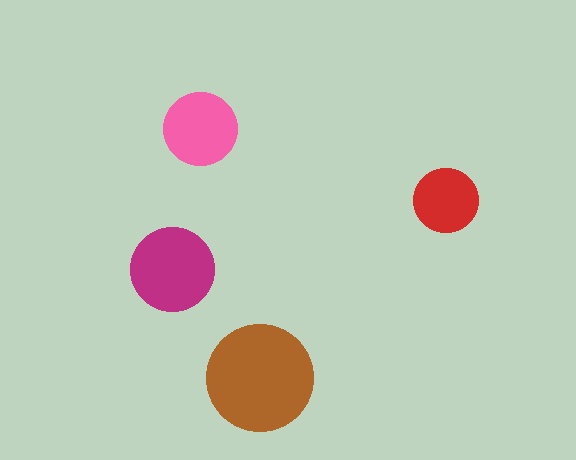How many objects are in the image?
There are 4 objects in the image.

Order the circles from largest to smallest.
the brown one, the magenta one, the pink one, the red one.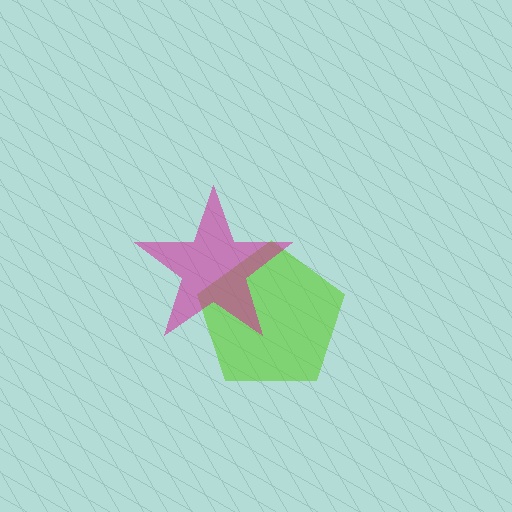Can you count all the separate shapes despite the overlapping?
Yes, there are 2 separate shapes.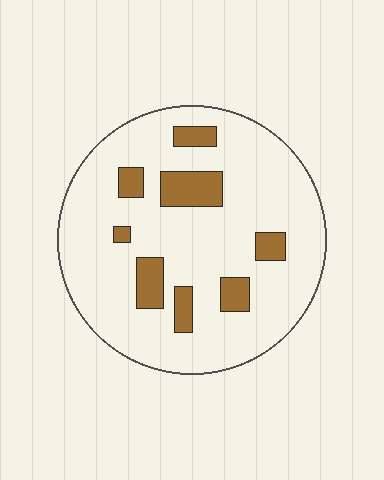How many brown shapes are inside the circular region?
8.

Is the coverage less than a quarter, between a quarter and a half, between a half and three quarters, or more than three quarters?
Less than a quarter.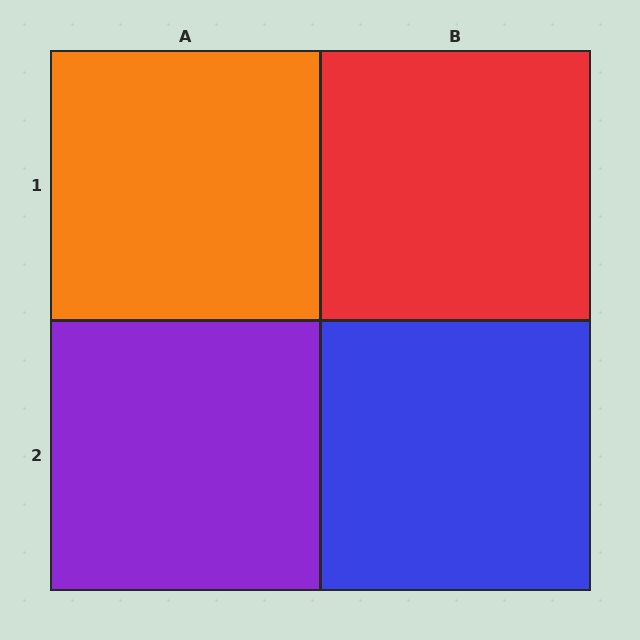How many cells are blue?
1 cell is blue.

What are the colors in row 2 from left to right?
Purple, blue.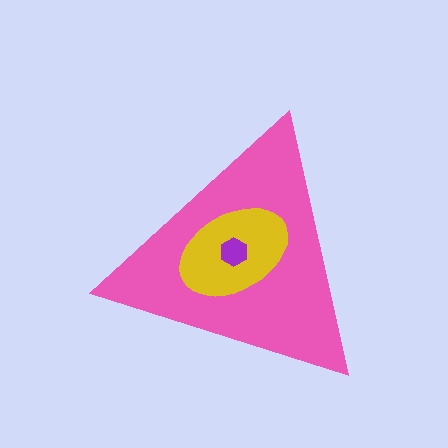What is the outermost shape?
The pink triangle.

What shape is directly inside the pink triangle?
The yellow ellipse.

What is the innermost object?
The purple hexagon.